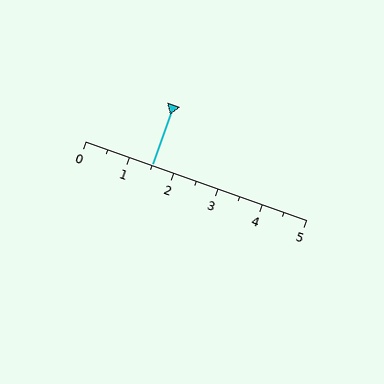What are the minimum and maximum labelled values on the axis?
The axis runs from 0 to 5.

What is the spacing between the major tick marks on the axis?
The major ticks are spaced 1 apart.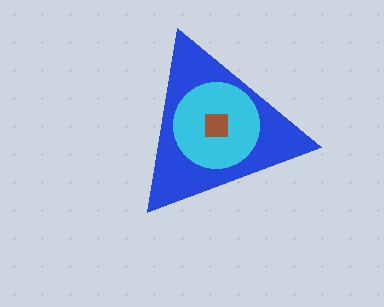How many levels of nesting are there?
3.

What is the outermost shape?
The blue triangle.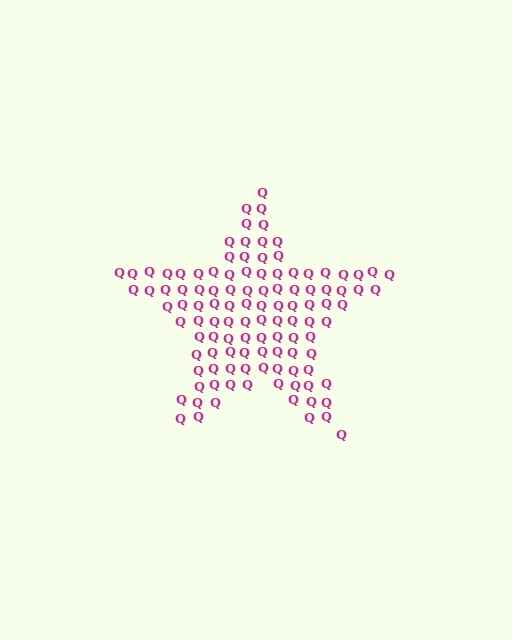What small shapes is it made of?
It is made of small letter Q's.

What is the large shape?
The large shape is a star.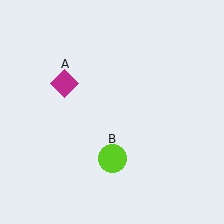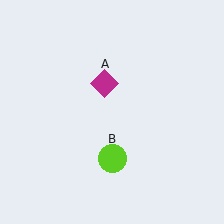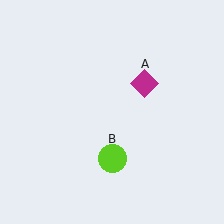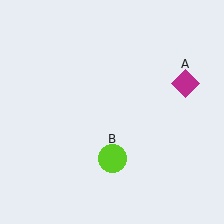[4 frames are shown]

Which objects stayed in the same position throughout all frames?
Lime circle (object B) remained stationary.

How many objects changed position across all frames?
1 object changed position: magenta diamond (object A).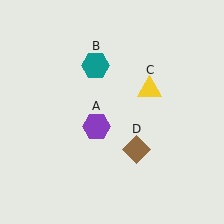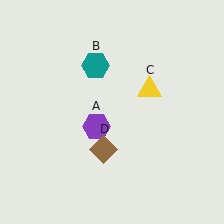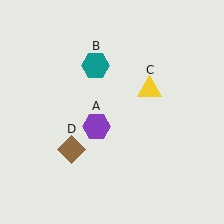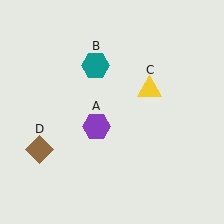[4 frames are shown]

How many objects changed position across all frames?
1 object changed position: brown diamond (object D).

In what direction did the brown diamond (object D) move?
The brown diamond (object D) moved left.